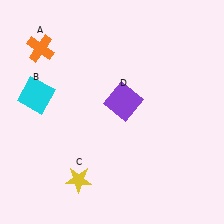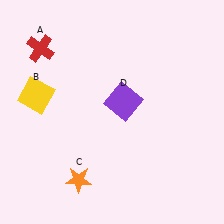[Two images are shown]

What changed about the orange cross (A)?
In Image 1, A is orange. In Image 2, it changed to red.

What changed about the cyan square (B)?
In Image 1, B is cyan. In Image 2, it changed to yellow.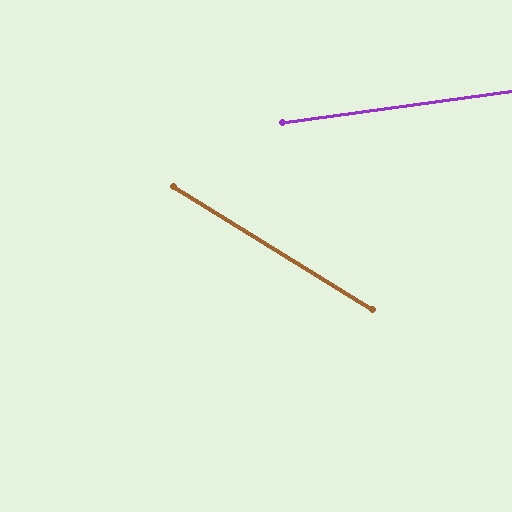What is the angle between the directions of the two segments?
Approximately 40 degrees.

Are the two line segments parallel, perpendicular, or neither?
Neither parallel nor perpendicular — they differ by about 40°.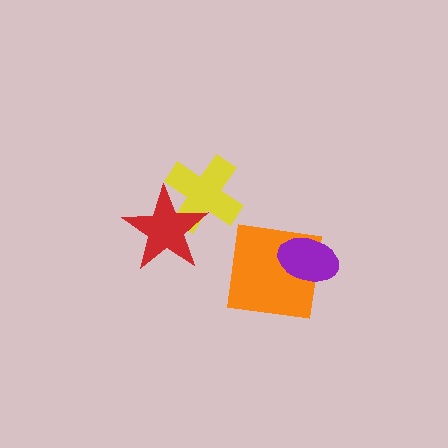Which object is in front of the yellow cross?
The red star is in front of the yellow cross.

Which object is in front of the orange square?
The purple ellipse is in front of the orange square.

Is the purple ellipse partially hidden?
No, no other shape covers it.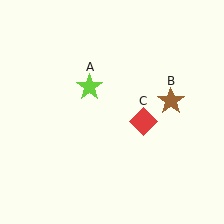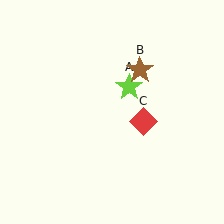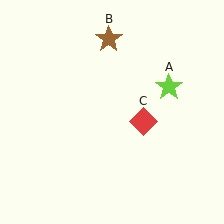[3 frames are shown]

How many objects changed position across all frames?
2 objects changed position: lime star (object A), brown star (object B).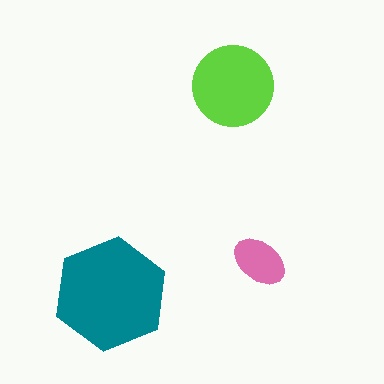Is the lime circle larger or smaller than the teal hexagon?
Smaller.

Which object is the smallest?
The pink ellipse.